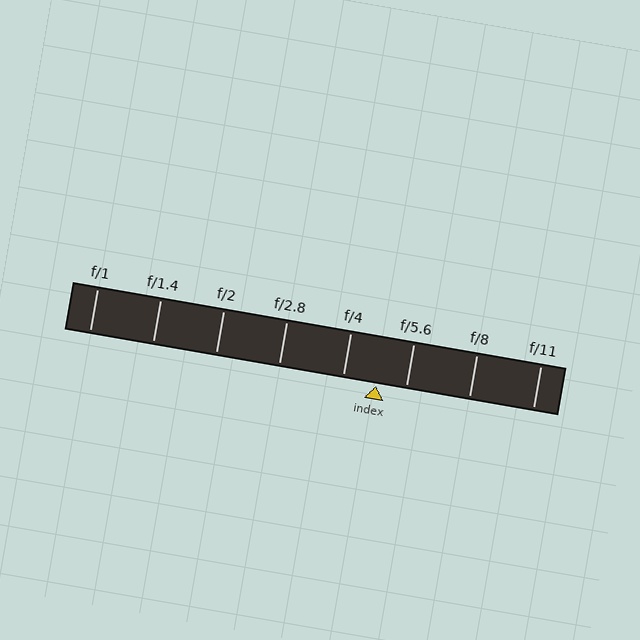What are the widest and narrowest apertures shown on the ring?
The widest aperture shown is f/1 and the narrowest is f/11.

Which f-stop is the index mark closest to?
The index mark is closest to f/5.6.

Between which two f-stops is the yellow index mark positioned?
The index mark is between f/4 and f/5.6.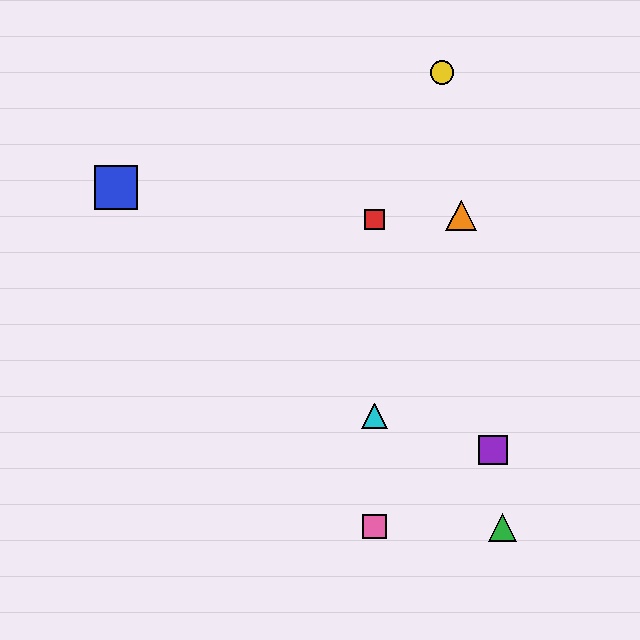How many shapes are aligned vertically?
3 shapes (the red square, the cyan triangle, the pink square) are aligned vertically.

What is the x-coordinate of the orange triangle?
The orange triangle is at x≈461.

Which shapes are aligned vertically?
The red square, the cyan triangle, the pink square are aligned vertically.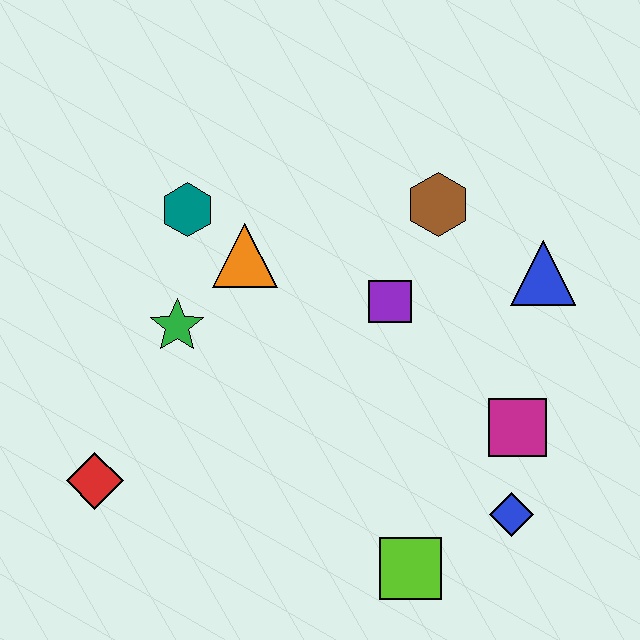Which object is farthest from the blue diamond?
The teal hexagon is farthest from the blue diamond.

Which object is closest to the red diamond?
The green star is closest to the red diamond.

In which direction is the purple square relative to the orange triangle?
The purple square is to the right of the orange triangle.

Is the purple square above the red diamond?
Yes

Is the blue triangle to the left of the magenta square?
No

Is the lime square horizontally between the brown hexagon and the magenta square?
No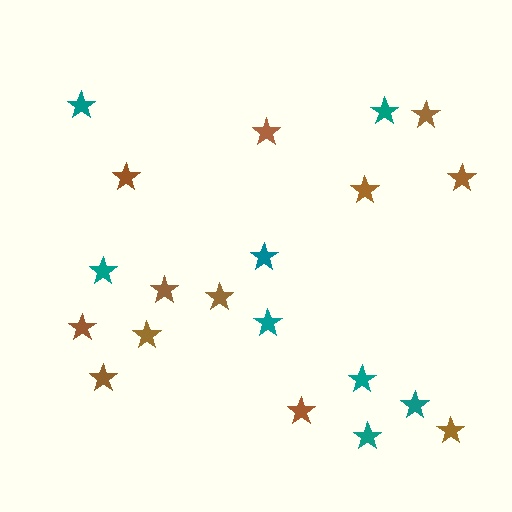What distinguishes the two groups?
There are 2 groups: one group of teal stars (8) and one group of brown stars (12).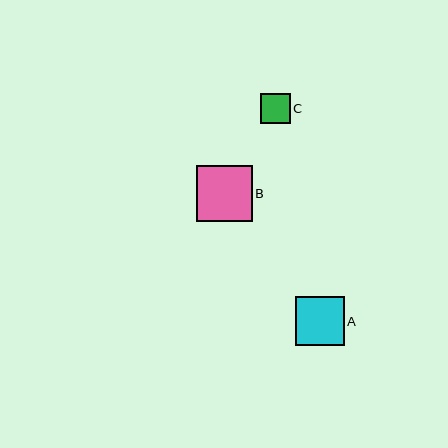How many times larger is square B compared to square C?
Square B is approximately 1.9 times the size of square C.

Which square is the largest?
Square B is the largest with a size of approximately 56 pixels.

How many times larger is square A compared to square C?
Square A is approximately 1.7 times the size of square C.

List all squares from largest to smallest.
From largest to smallest: B, A, C.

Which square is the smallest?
Square C is the smallest with a size of approximately 30 pixels.